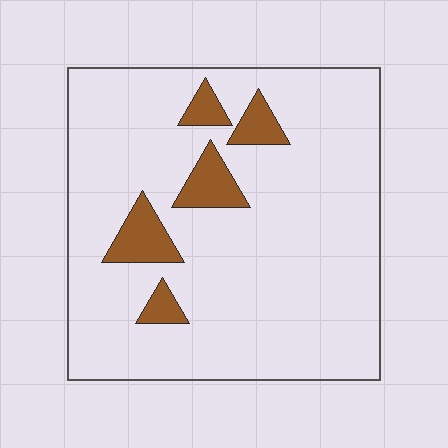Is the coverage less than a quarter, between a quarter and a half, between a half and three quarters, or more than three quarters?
Less than a quarter.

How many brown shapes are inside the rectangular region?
5.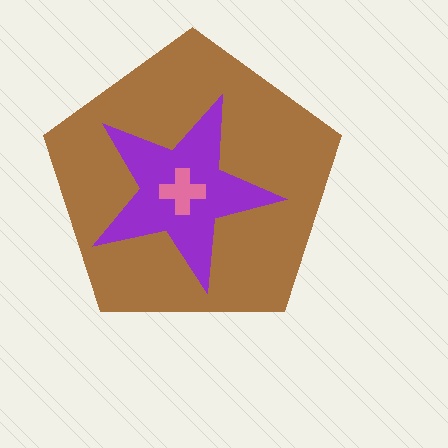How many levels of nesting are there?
3.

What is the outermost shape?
The brown pentagon.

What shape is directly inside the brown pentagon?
The purple star.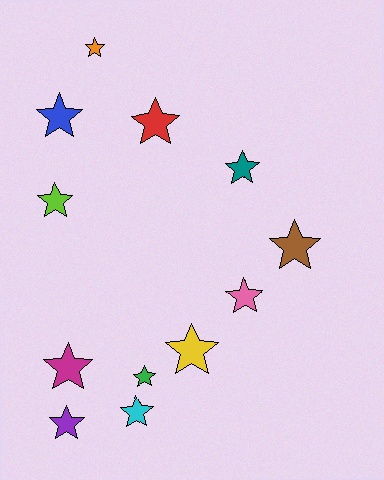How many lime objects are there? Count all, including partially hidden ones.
There is 1 lime object.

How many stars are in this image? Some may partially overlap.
There are 12 stars.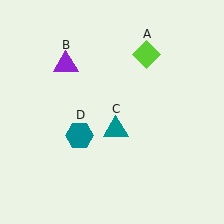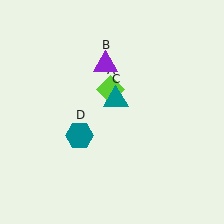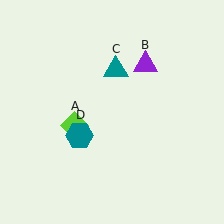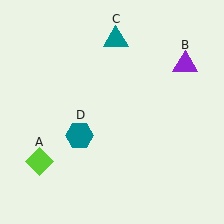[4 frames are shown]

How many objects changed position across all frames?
3 objects changed position: lime diamond (object A), purple triangle (object B), teal triangle (object C).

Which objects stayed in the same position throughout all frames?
Teal hexagon (object D) remained stationary.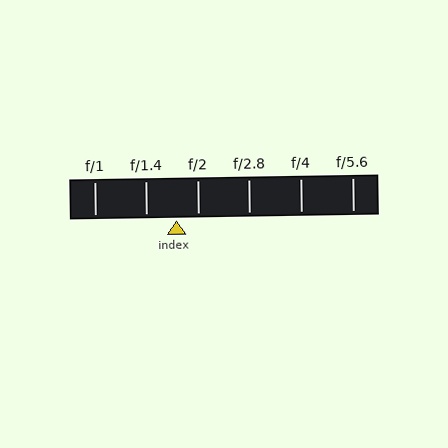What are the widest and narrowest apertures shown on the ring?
The widest aperture shown is f/1 and the narrowest is f/5.6.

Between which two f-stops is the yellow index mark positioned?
The index mark is between f/1.4 and f/2.